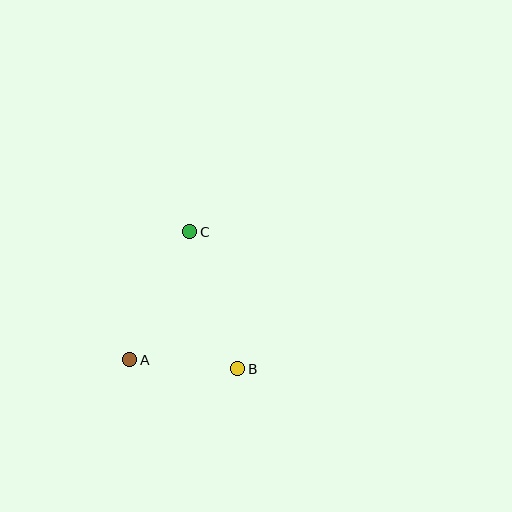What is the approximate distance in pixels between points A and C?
The distance between A and C is approximately 141 pixels.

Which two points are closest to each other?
Points A and B are closest to each other.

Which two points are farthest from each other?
Points B and C are farthest from each other.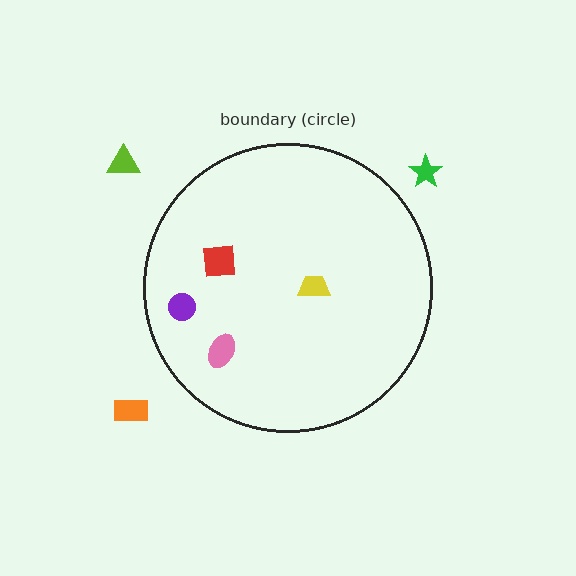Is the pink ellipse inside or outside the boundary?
Inside.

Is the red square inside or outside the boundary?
Inside.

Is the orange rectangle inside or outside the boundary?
Outside.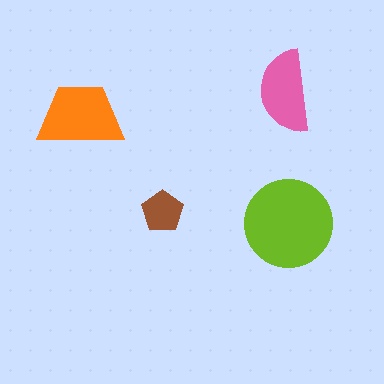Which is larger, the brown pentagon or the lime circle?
The lime circle.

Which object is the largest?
The lime circle.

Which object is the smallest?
The brown pentagon.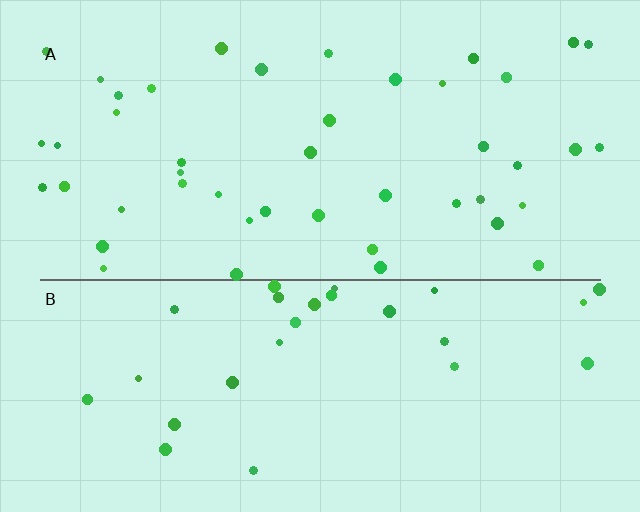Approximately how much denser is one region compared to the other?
Approximately 1.6× — region A over region B.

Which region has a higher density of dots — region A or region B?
A (the top).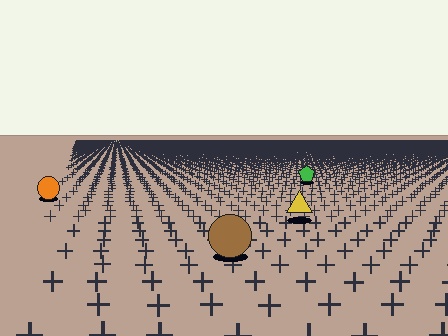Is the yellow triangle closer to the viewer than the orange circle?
Yes. The yellow triangle is closer — you can tell from the texture gradient: the ground texture is coarser near it.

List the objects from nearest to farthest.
From nearest to farthest: the brown circle, the yellow triangle, the orange circle, the green pentagon.